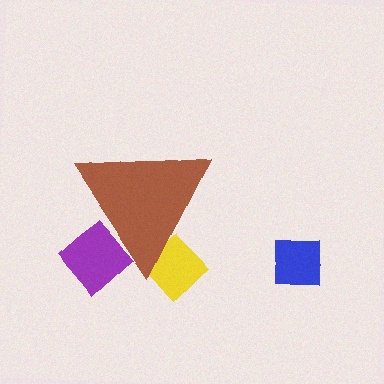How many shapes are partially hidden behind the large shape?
2 shapes are partially hidden.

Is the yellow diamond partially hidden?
Yes, the yellow diamond is partially hidden behind the brown triangle.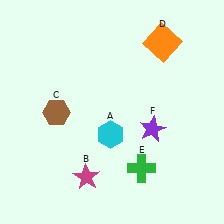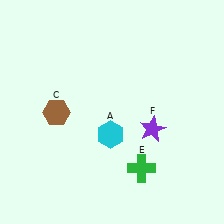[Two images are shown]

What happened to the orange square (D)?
The orange square (D) was removed in Image 2. It was in the top-right area of Image 1.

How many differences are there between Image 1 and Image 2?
There are 2 differences between the two images.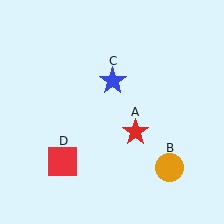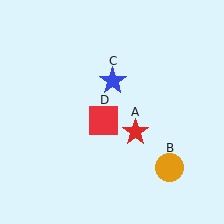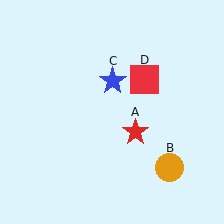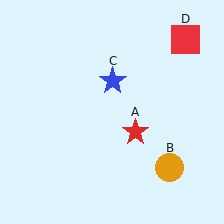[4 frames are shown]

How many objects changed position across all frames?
1 object changed position: red square (object D).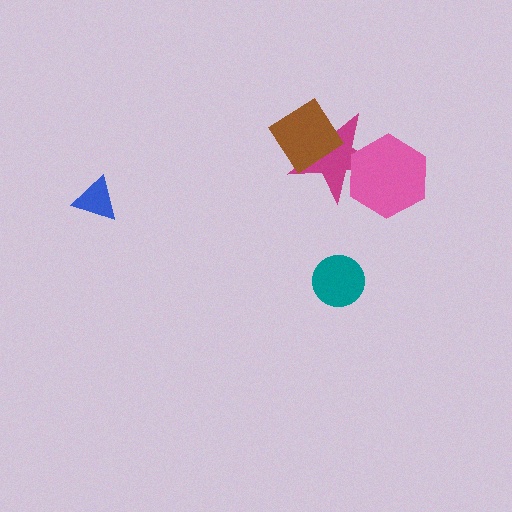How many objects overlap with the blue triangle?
0 objects overlap with the blue triangle.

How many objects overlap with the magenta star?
2 objects overlap with the magenta star.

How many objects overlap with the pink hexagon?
1 object overlaps with the pink hexagon.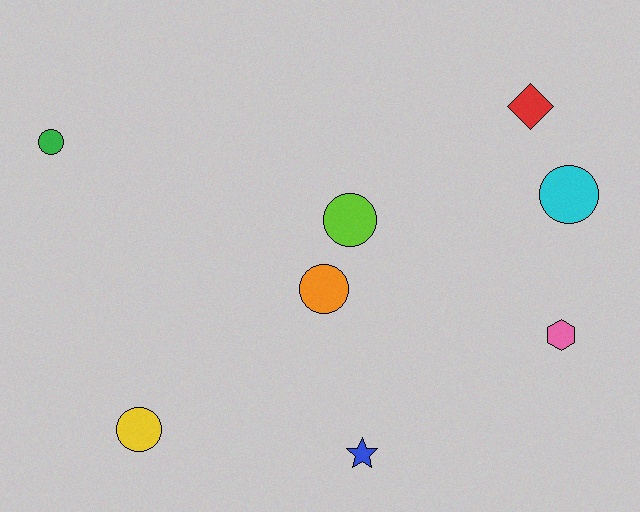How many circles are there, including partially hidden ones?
There are 5 circles.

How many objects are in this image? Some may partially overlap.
There are 8 objects.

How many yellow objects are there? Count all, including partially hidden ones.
There is 1 yellow object.